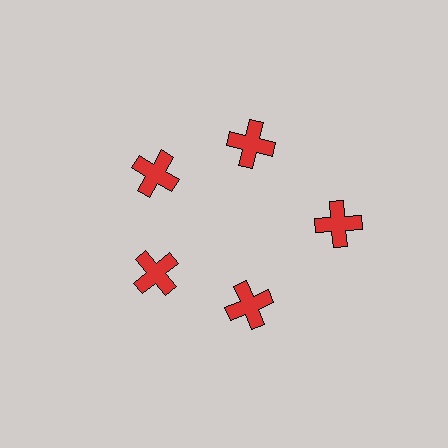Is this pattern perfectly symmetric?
No. The 5 red crosses are arranged in a ring, but one element near the 3 o'clock position is pushed outward from the center, breaking the 5-fold rotational symmetry.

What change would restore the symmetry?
The symmetry would be restored by moving it inward, back onto the ring so that all 5 crosses sit at equal angles and equal distance from the center.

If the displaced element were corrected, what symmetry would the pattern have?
It would have 5-fold rotational symmetry — the pattern would map onto itself every 72 degrees.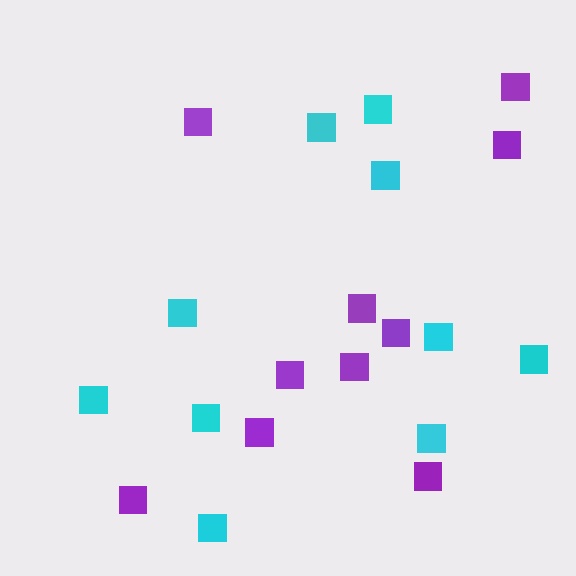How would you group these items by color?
There are 2 groups: one group of cyan squares (10) and one group of purple squares (10).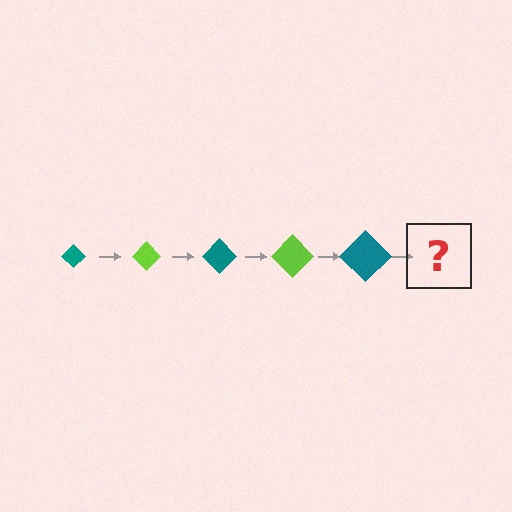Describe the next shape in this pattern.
It should be a lime diamond, larger than the previous one.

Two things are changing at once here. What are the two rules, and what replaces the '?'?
The two rules are that the diamond grows larger each step and the color cycles through teal and lime. The '?' should be a lime diamond, larger than the previous one.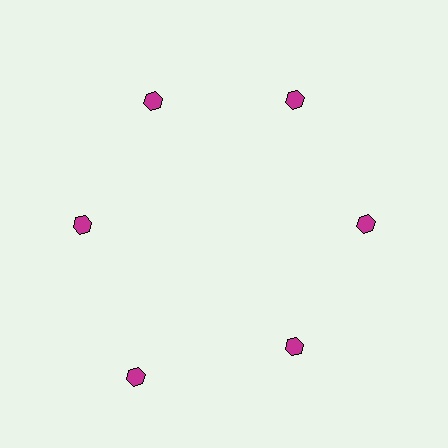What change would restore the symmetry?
The symmetry would be restored by moving it inward, back onto the ring so that all 6 hexagons sit at equal angles and equal distance from the center.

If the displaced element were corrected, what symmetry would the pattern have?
It would have 6-fold rotational symmetry — the pattern would map onto itself every 60 degrees.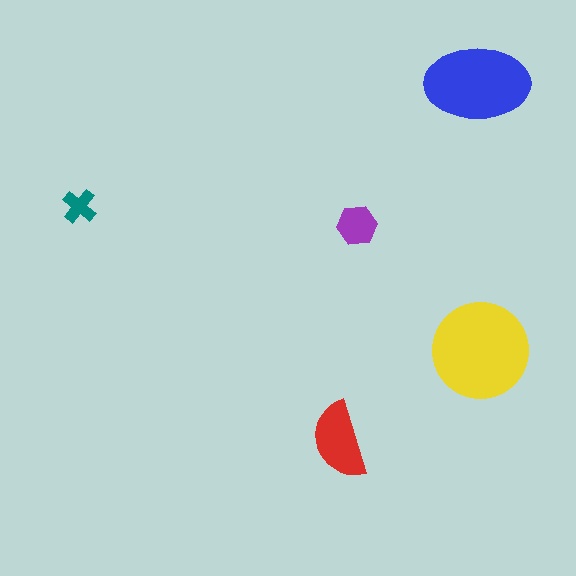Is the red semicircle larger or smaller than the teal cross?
Larger.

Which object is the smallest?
The teal cross.